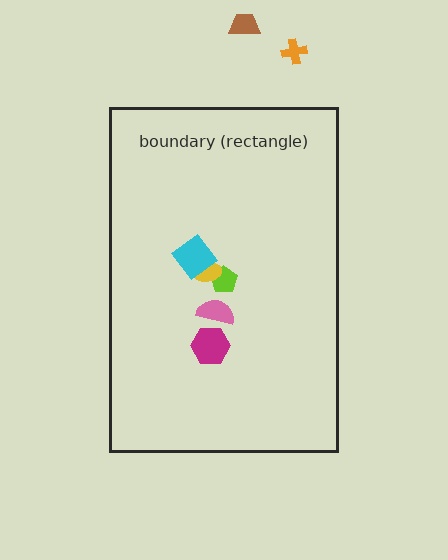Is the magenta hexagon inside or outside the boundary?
Inside.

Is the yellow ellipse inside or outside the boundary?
Inside.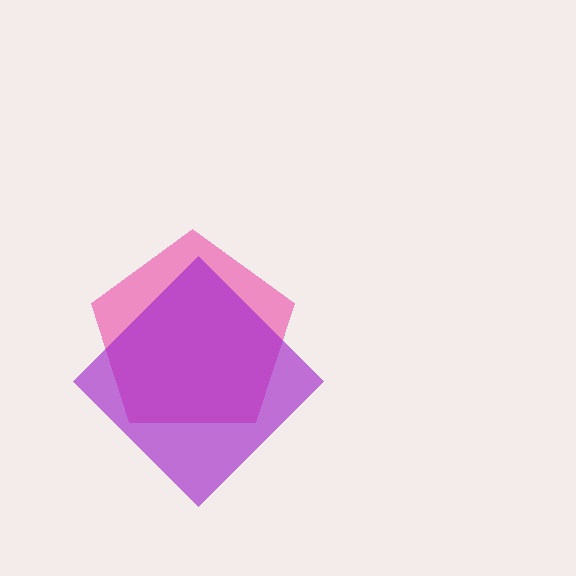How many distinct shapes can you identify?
There are 2 distinct shapes: a pink pentagon, a purple diamond.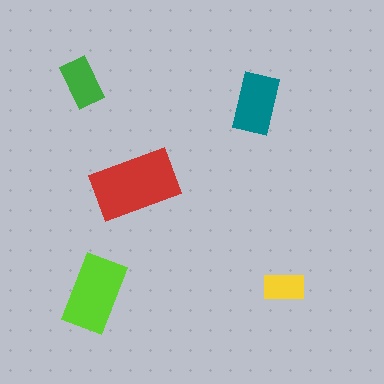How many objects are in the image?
There are 5 objects in the image.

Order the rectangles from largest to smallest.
the red one, the lime one, the teal one, the green one, the yellow one.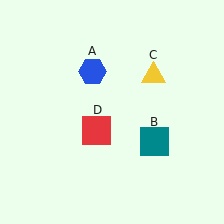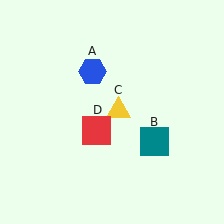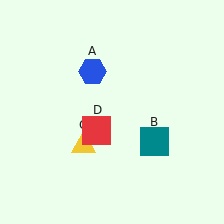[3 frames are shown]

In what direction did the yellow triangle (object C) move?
The yellow triangle (object C) moved down and to the left.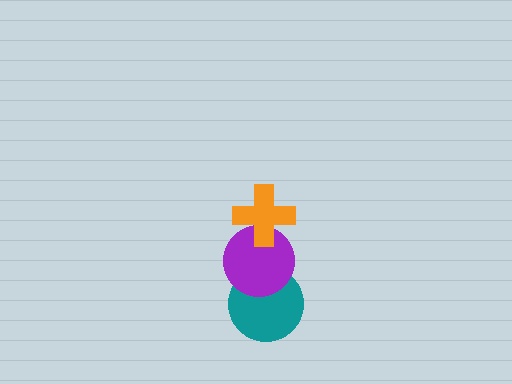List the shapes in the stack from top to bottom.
From top to bottom: the orange cross, the purple circle, the teal circle.